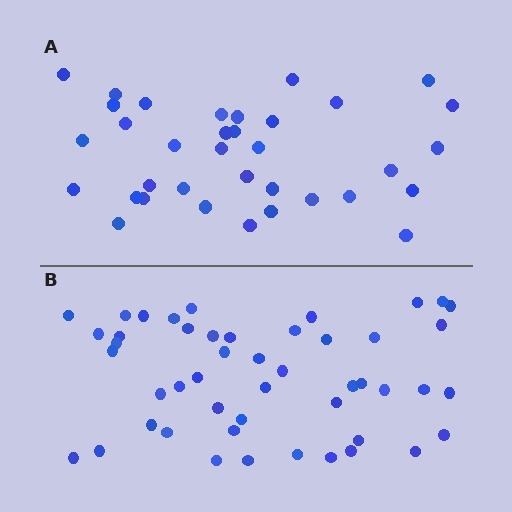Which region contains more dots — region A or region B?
Region B (the bottom region) has more dots.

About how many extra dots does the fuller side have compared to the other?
Region B has approximately 15 more dots than region A.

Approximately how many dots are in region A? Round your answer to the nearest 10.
About 40 dots. (The exact count is 35, which rounds to 40.)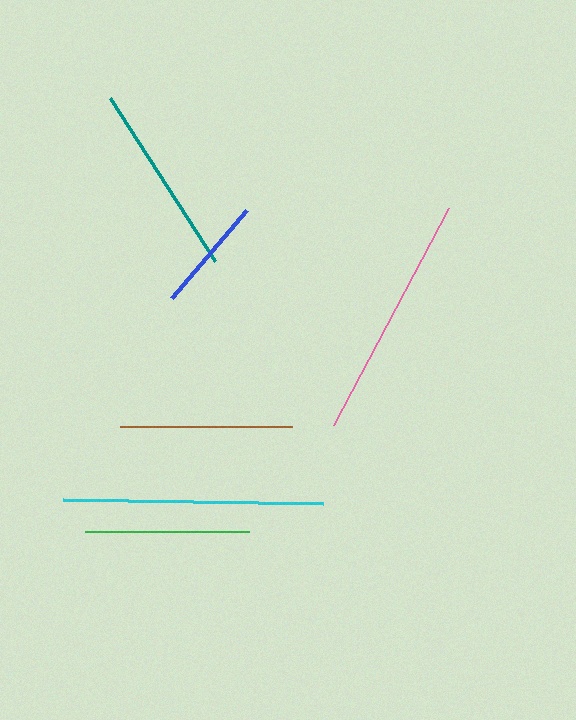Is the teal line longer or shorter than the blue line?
The teal line is longer than the blue line.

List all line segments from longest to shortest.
From longest to shortest: cyan, pink, teal, brown, green, blue.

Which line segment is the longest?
The cyan line is the longest at approximately 260 pixels.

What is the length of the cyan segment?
The cyan segment is approximately 260 pixels long.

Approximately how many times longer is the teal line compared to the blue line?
The teal line is approximately 1.7 times the length of the blue line.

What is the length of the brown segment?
The brown segment is approximately 172 pixels long.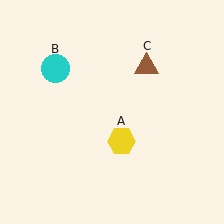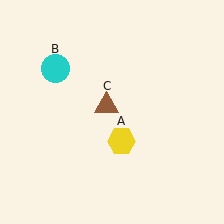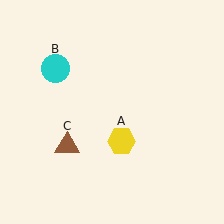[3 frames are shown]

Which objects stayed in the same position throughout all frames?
Yellow hexagon (object A) and cyan circle (object B) remained stationary.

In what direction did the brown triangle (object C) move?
The brown triangle (object C) moved down and to the left.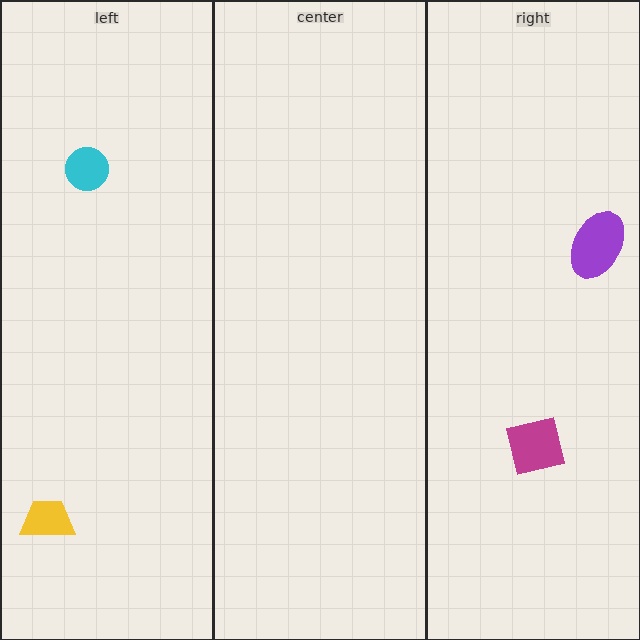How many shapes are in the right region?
2.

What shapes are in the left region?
The yellow trapezoid, the cyan circle.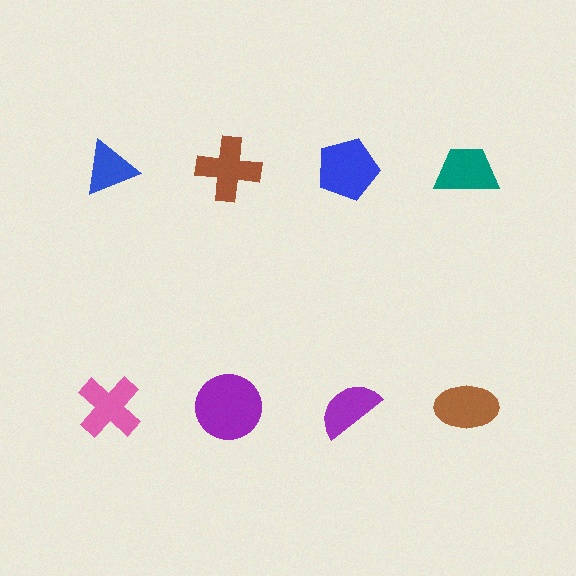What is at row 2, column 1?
A pink cross.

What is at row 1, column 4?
A teal trapezoid.